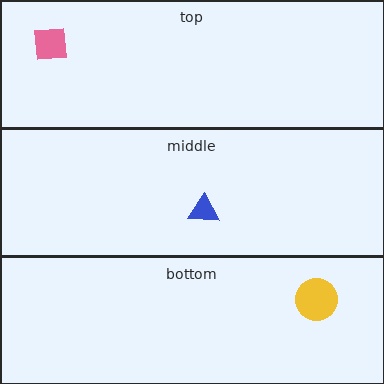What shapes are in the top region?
The pink square.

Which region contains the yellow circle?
The bottom region.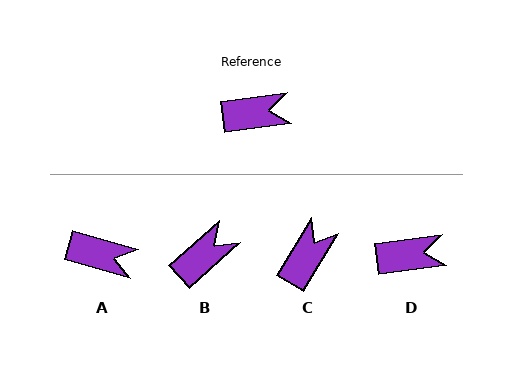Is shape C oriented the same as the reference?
No, it is off by about 51 degrees.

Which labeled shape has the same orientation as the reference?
D.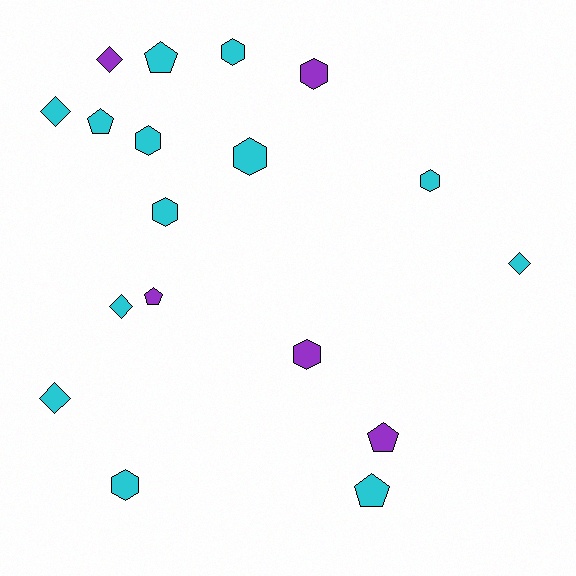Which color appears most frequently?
Cyan, with 13 objects.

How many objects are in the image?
There are 18 objects.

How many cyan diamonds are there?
There are 4 cyan diamonds.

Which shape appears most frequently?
Hexagon, with 8 objects.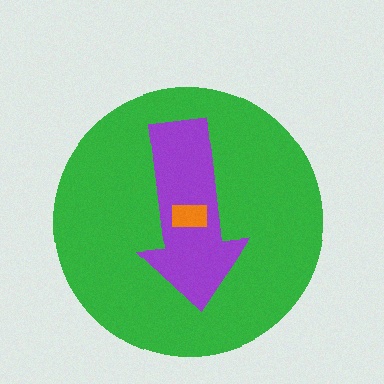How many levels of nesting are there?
3.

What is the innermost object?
The orange rectangle.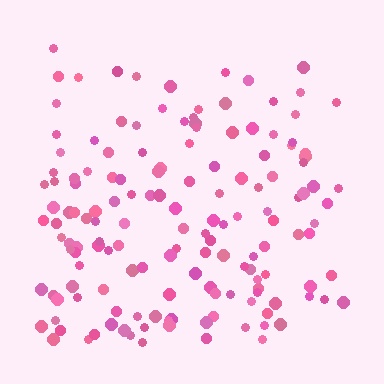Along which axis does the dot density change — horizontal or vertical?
Vertical.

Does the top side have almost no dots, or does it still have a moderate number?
Still a moderate number, just noticeably fewer than the bottom.